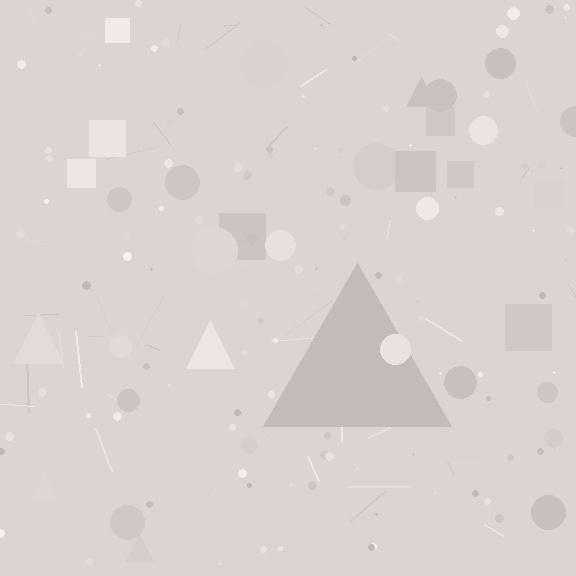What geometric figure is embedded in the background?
A triangle is embedded in the background.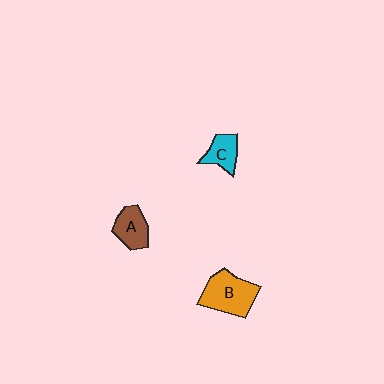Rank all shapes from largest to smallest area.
From largest to smallest: B (orange), A (brown), C (cyan).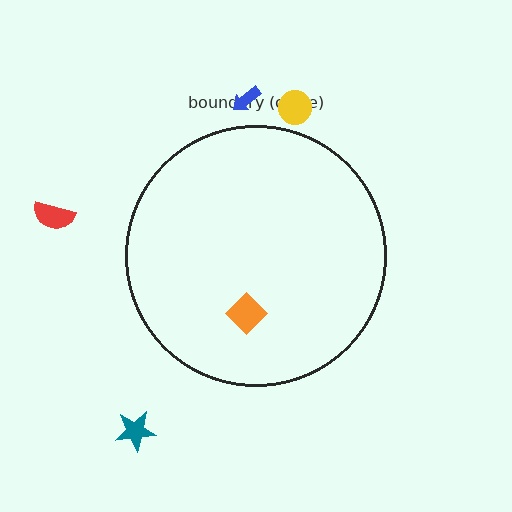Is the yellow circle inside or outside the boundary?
Outside.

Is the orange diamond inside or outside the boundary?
Inside.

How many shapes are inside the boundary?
1 inside, 4 outside.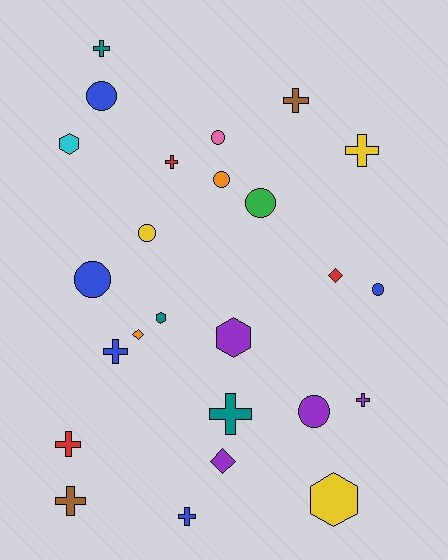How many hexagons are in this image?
There are 4 hexagons.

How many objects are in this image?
There are 25 objects.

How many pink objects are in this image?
There is 1 pink object.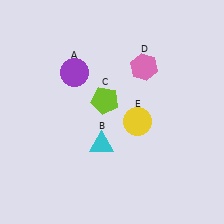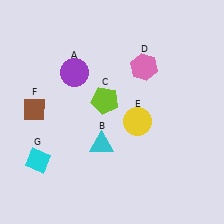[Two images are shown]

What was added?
A brown diamond (F), a cyan diamond (G) were added in Image 2.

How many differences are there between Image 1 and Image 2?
There are 2 differences between the two images.